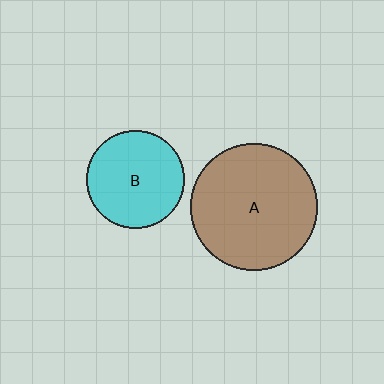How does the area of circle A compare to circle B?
Approximately 1.7 times.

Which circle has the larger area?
Circle A (brown).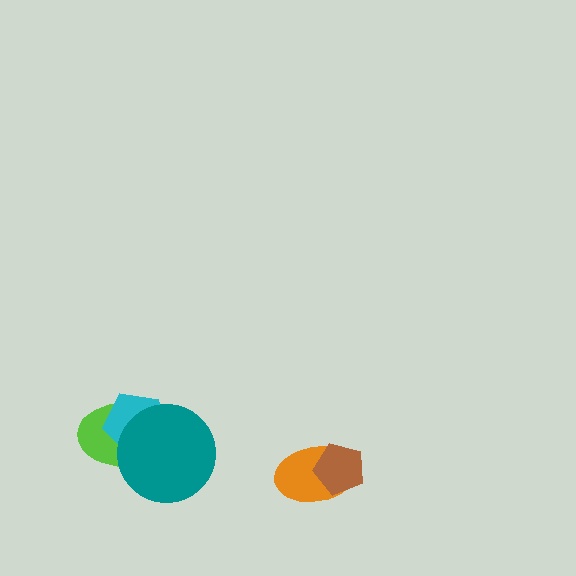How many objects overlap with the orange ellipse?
1 object overlaps with the orange ellipse.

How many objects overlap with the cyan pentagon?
2 objects overlap with the cyan pentagon.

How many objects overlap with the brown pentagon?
1 object overlaps with the brown pentagon.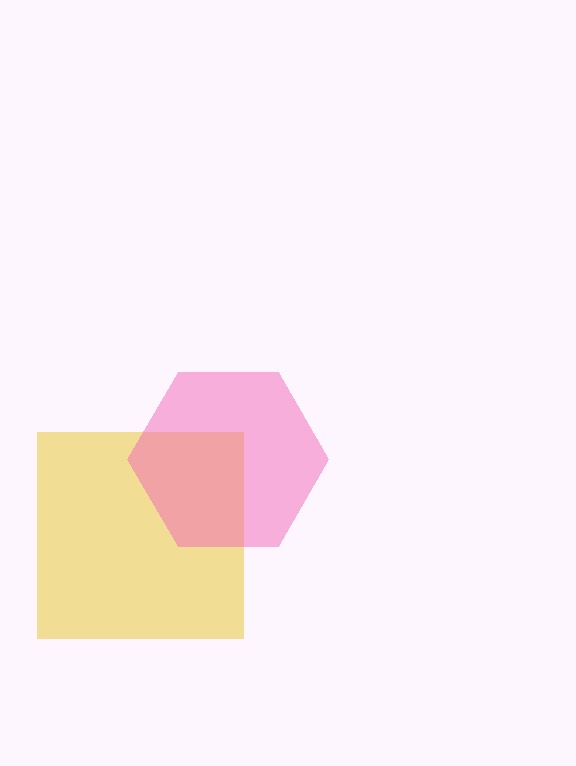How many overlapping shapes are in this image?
There are 2 overlapping shapes in the image.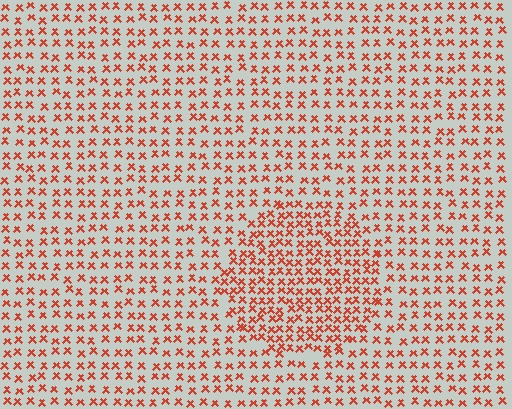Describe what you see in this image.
The image contains small red elements arranged at two different densities. A circle-shaped region is visible where the elements are more densely packed than the surrounding area.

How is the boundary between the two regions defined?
The boundary is defined by a change in element density (approximately 1.7x ratio). All elements are the same color, size, and shape.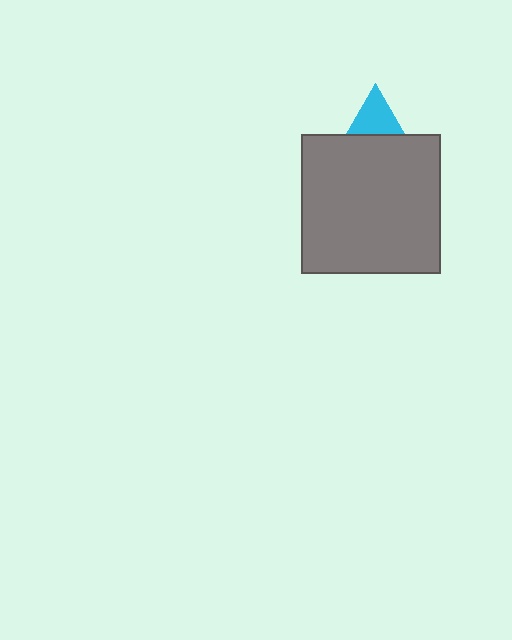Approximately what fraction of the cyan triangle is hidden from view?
Roughly 60% of the cyan triangle is hidden behind the gray square.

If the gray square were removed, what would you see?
You would see the complete cyan triangle.